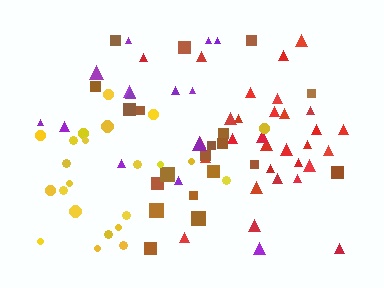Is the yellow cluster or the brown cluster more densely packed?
Yellow.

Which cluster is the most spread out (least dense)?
Purple.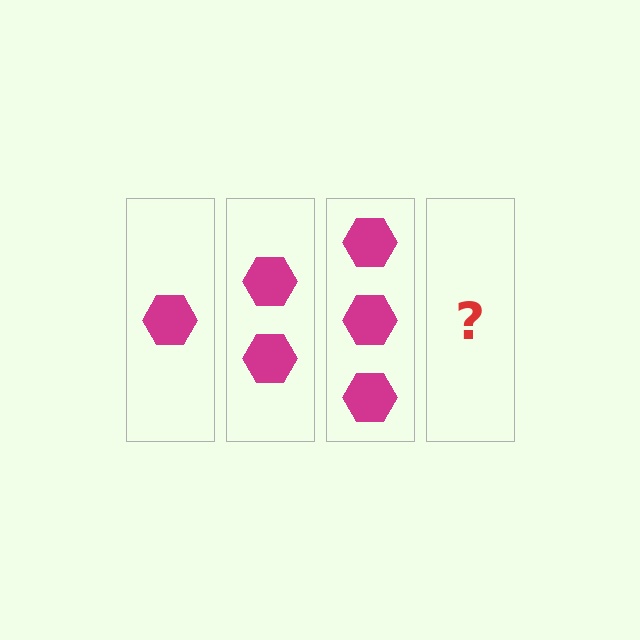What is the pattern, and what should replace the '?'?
The pattern is that each step adds one more hexagon. The '?' should be 4 hexagons.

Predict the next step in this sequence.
The next step is 4 hexagons.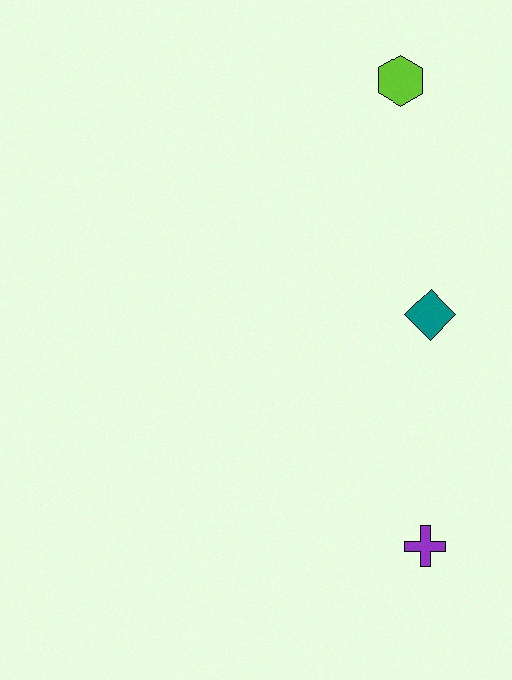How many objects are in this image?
There are 3 objects.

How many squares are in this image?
There are no squares.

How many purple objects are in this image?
There is 1 purple object.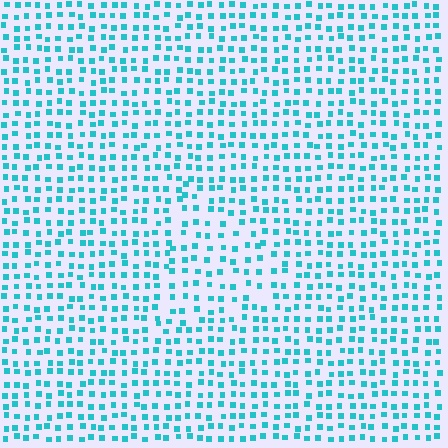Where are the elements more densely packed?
The elements are more densely packed outside the triangle boundary.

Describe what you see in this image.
The image contains small cyan elements arranged at two different densities. A triangle-shaped region is visible where the elements are less densely packed than the surrounding area.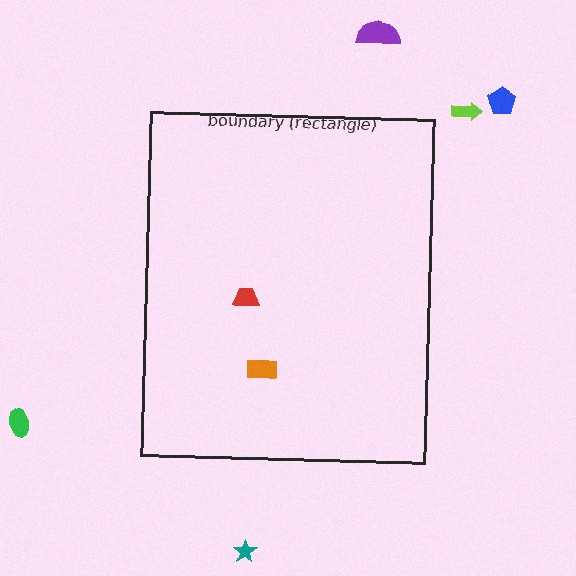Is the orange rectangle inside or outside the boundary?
Inside.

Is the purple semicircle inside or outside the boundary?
Outside.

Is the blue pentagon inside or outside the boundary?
Outside.